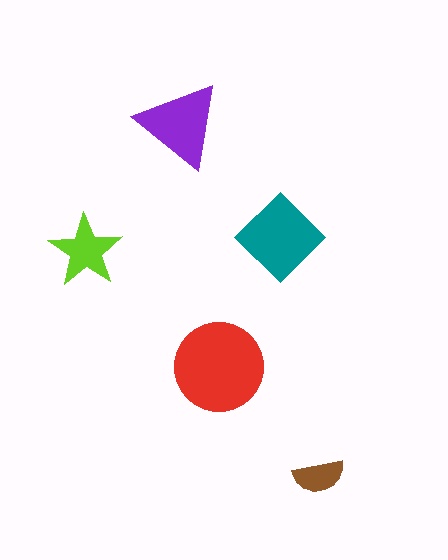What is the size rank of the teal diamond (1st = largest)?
2nd.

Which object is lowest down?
The brown semicircle is bottommost.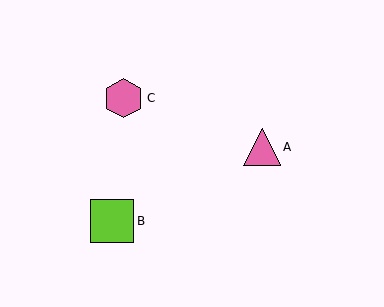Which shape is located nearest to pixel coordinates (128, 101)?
The pink hexagon (labeled C) at (124, 98) is nearest to that location.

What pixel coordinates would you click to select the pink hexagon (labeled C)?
Click at (124, 98) to select the pink hexagon C.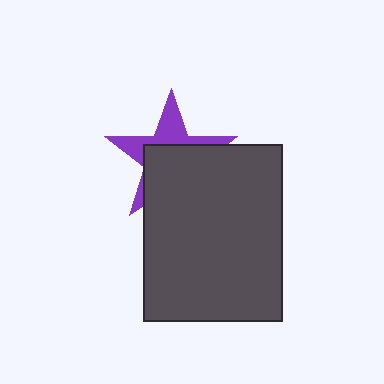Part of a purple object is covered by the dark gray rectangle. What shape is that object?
It is a star.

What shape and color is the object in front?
The object in front is a dark gray rectangle.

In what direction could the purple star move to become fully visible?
The purple star could move up. That would shift it out from behind the dark gray rectangle entirely.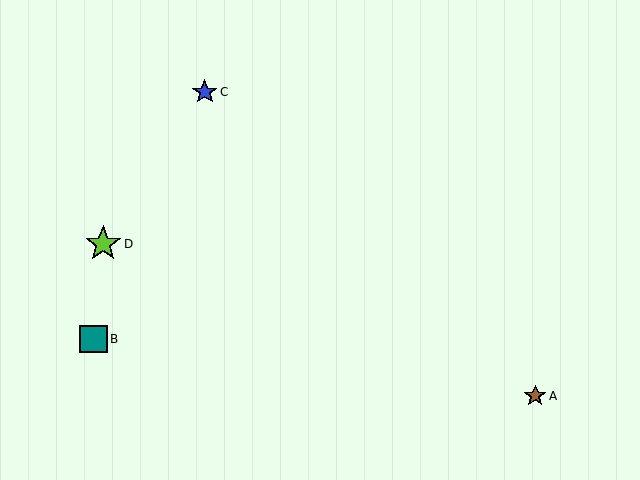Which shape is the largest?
The lime star (labeled D) is the largest.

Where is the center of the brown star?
The center of the brown star is at (535, 396).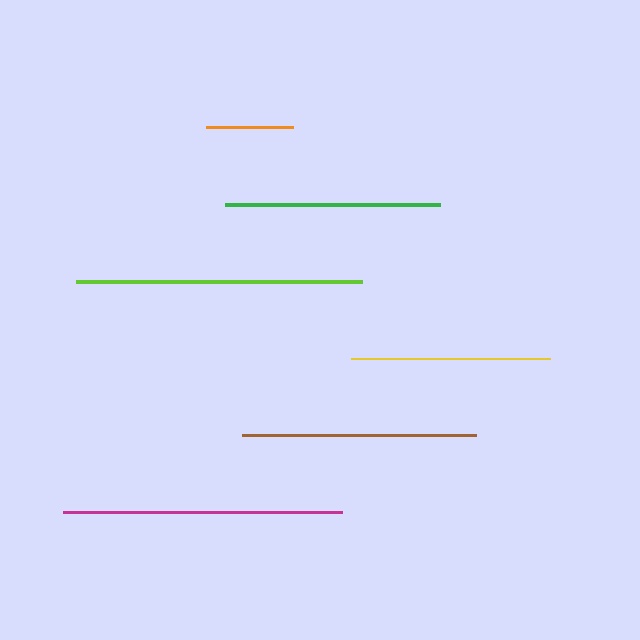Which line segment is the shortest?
The orange line is the shortest at approximately 87 pixels.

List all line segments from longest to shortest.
From longest to shortest: lime, magenta, brown, green, yellow, orange.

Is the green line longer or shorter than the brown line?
The brown line is longer than the green line.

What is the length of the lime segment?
The lime segment is approximately 286 pixels long.